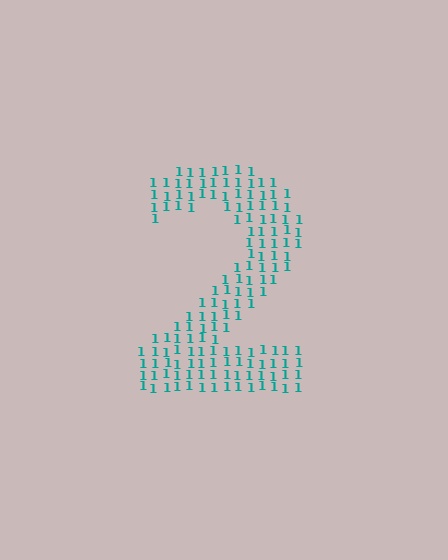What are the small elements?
The small elements are digit 1's.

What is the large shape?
The large shape is the digit 2.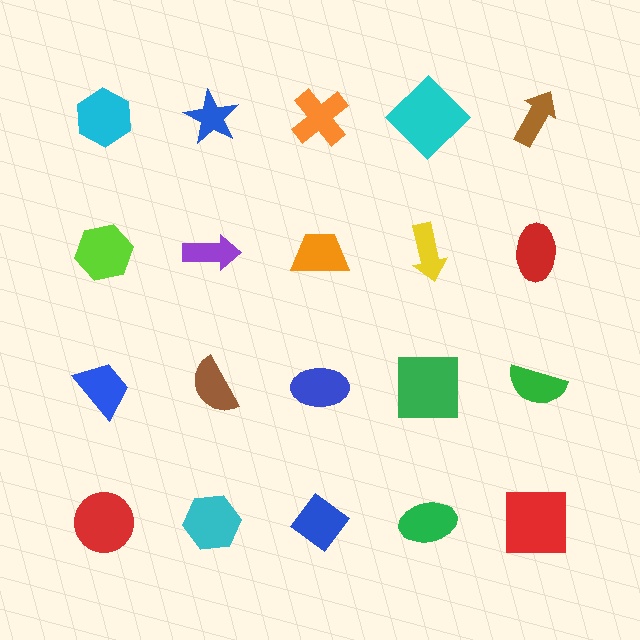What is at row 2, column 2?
A purple arrow.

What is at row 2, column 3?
An orange trapezoid.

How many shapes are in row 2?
5 shapes.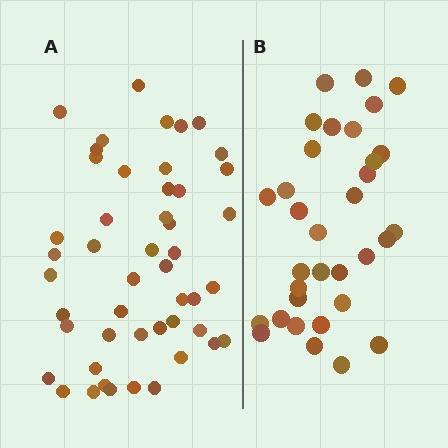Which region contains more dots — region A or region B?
Region A (the left region) has more dots.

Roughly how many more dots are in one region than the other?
Region A has approximately 15 more dots than region B.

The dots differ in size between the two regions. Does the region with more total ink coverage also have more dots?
No. Region B has more total ink coverage because its dots are larger, but region A actually contains more individual dots. Total area can be misleading — the number of items is what matters here.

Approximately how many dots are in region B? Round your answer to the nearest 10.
About 30 dots. (The exact count is 33, which rounds to 30.)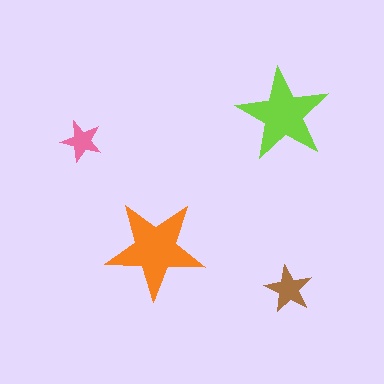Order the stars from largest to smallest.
the orange one, the lime one, the brown one, the pink one.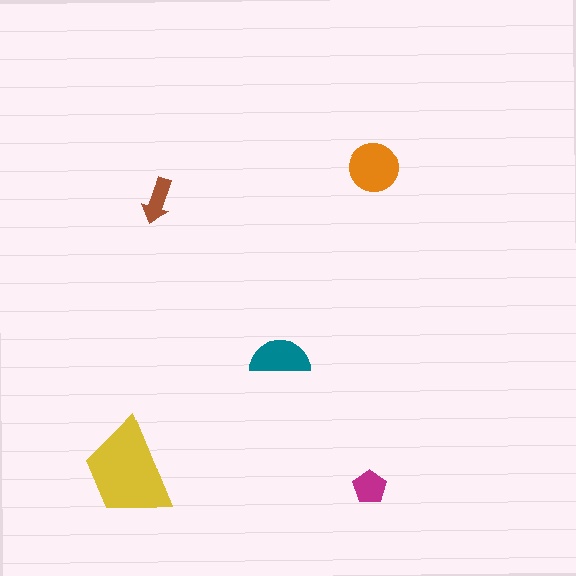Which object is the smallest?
The brown arrow.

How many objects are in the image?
There are 5 objects in the image.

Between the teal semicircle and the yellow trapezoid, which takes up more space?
The yellow trapezoid.